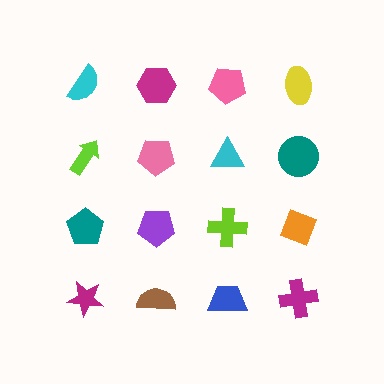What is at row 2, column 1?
A lime arrow.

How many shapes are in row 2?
4 shapes.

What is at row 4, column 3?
A blue trapezoid.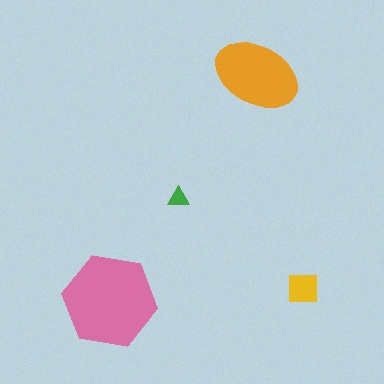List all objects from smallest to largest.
The green triangle, the yellow square, the orange ellipse, the pink hexagon.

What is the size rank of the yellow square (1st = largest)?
3rd.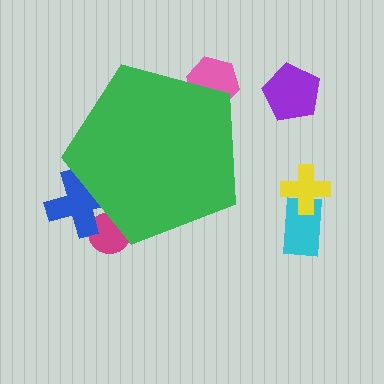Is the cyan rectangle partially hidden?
No, the cyan rectangle is fully visible.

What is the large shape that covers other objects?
A green pentagon.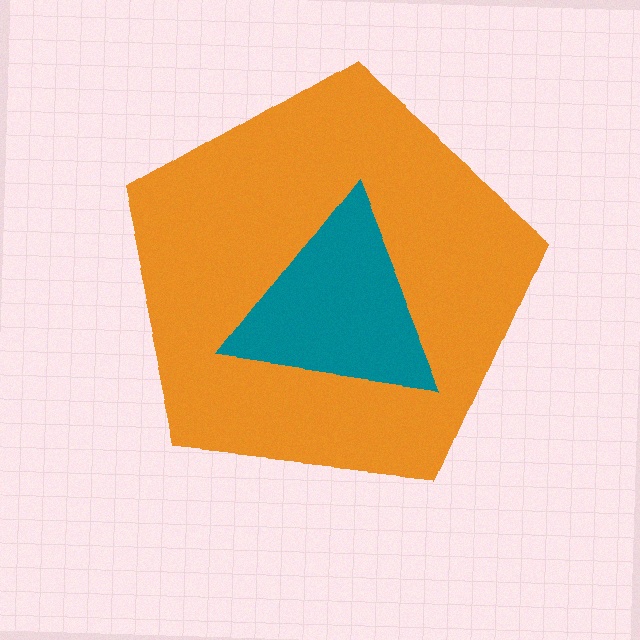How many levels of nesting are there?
2.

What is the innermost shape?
The teal triangle.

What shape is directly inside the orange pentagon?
The teal triangle.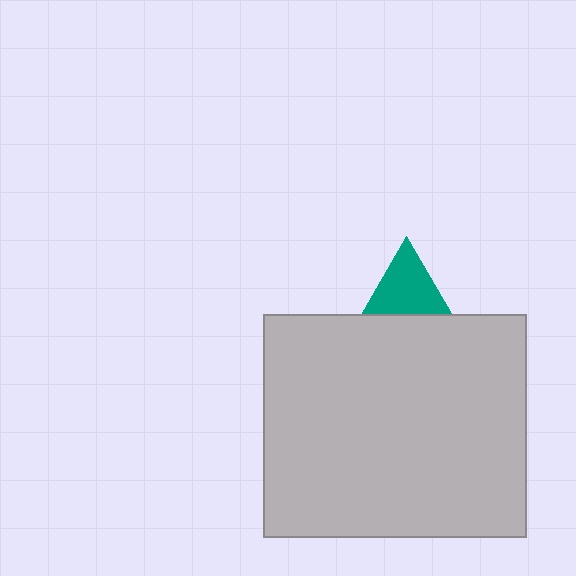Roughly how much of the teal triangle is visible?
A small part of it is visible (roughly 42%).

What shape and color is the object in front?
The object in front is a light gray rectangle.